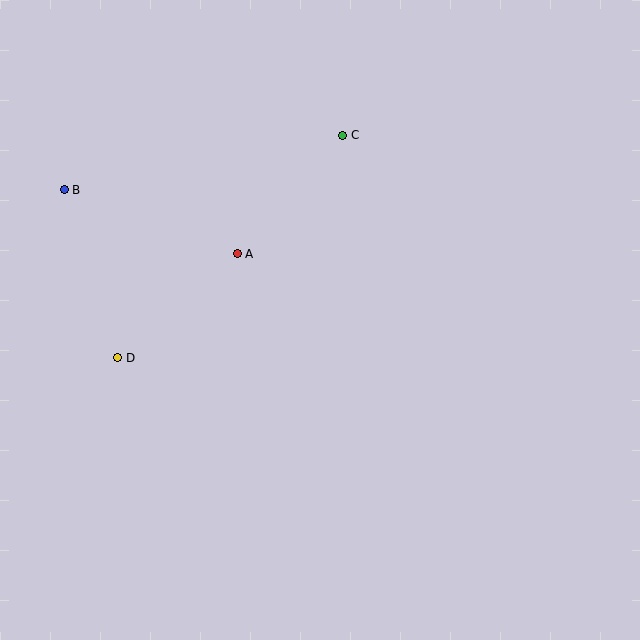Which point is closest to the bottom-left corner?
Point D is closest to the bottom-left corner.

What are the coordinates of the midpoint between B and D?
The midpoint between B and D is at (91, 274).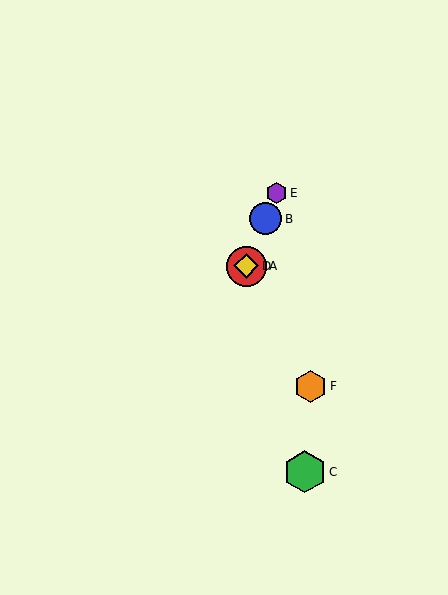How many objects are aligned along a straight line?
4 objects (A, B, D, E) are aligned along a straight line.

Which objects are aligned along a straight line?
Objects A, B, D, E are aligned along a straight line.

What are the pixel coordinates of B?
Object B is at (266, 219).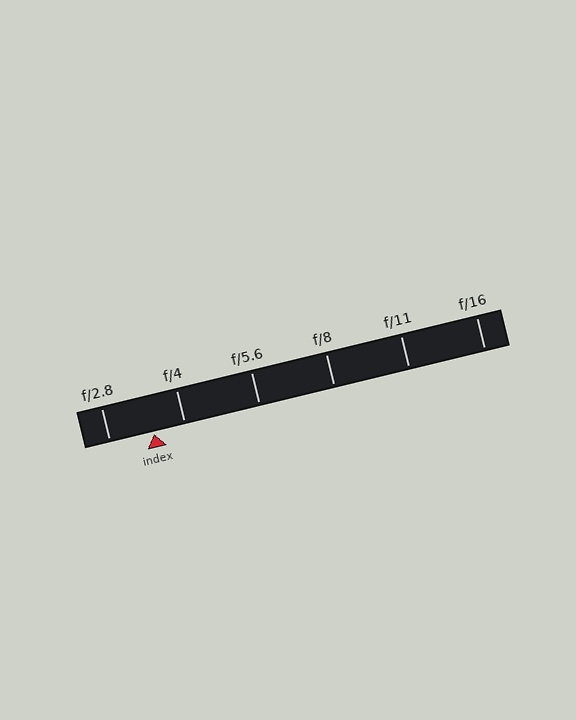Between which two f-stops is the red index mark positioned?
The index mark is between f/2.8 and f/4.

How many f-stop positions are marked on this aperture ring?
There are 6 f-stop positions marked.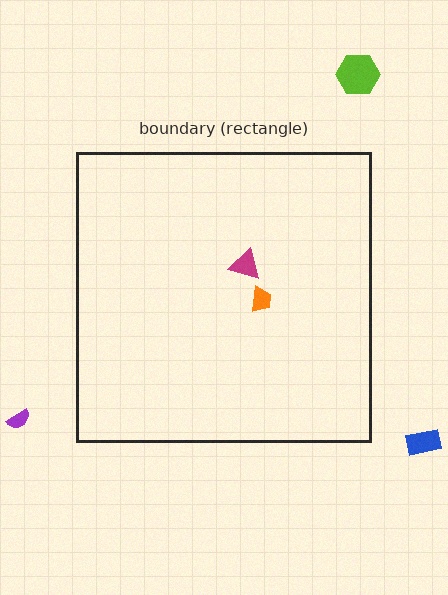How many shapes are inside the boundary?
2 inside, 3 outside.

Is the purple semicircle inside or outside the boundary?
Outside.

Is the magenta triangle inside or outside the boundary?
Inside.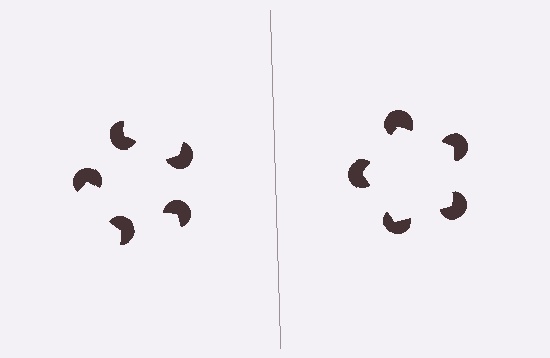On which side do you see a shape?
An illusory pentagon appears on the right side. On the left side the wedge cuts are rotated, so no coherent shape forms.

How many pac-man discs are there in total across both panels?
10 — 5 on each side.